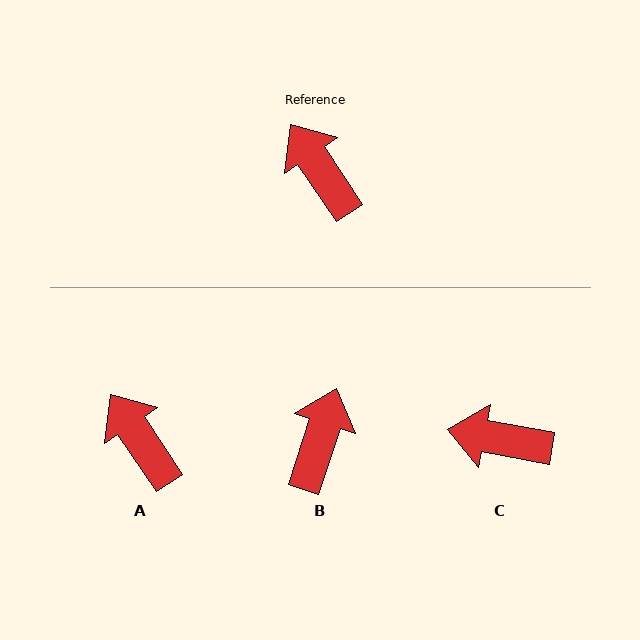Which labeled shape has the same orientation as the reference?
A.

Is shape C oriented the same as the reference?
No, it is off by about 46 degrees.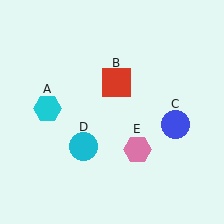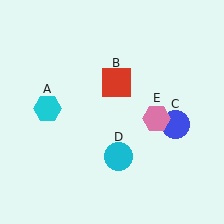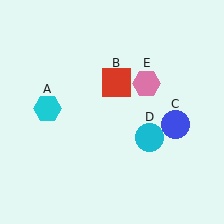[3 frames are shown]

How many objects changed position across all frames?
2 objects changed position: cyan circle (object D), pink hexagon (object E).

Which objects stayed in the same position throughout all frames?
Cyan hexagon (object A) and red square (object B) and blue circle (object C) remained stationary.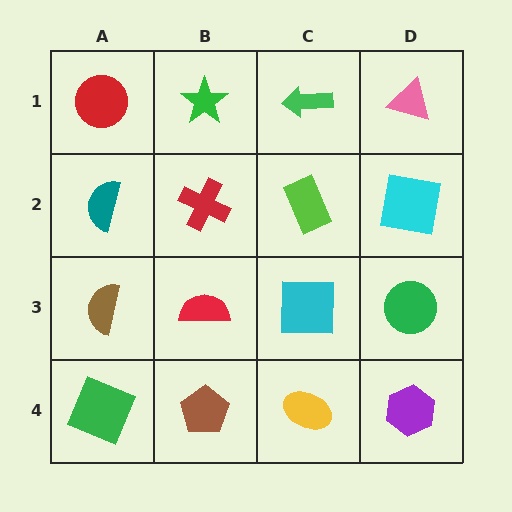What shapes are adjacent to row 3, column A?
A teal semicircle (row 2, column A), a green square (row 4, column A), a red semicircle (row 3, column B).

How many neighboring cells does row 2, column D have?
3.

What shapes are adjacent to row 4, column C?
A cyan square (row 3, column C), a brown pentagon (row 4, column B), a purple hexagon (row 4, column D).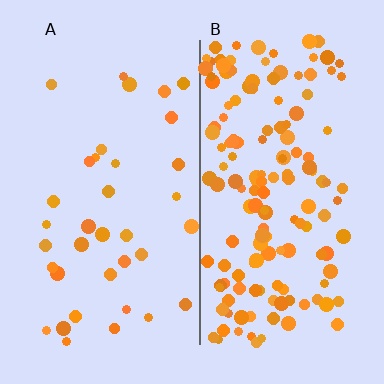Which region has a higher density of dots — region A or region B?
B (the right).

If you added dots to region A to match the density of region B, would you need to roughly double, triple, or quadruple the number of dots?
Approximately quadruple.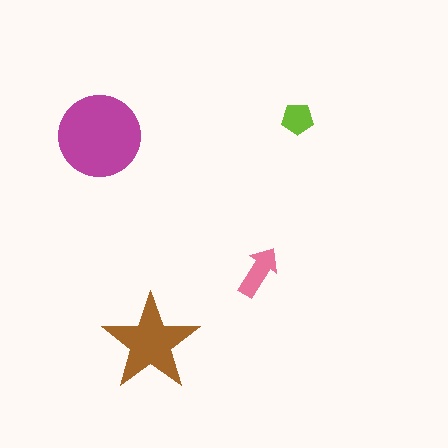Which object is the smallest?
The lime pentagon.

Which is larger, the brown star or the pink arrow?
The brown star.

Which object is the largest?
The magenta circle.